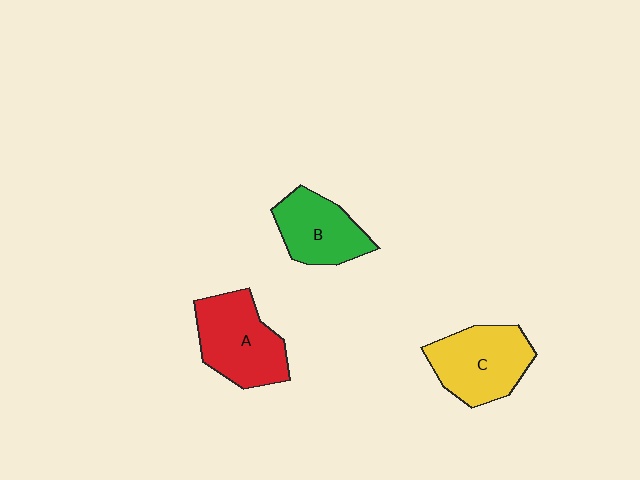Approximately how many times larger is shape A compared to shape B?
Approximately 1.2 times.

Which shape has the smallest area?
Shape B (green).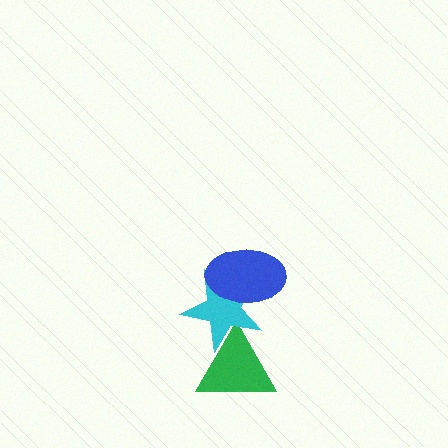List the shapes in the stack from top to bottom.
From top to bottom: the blue ellipse, the cyan star, the green triangle.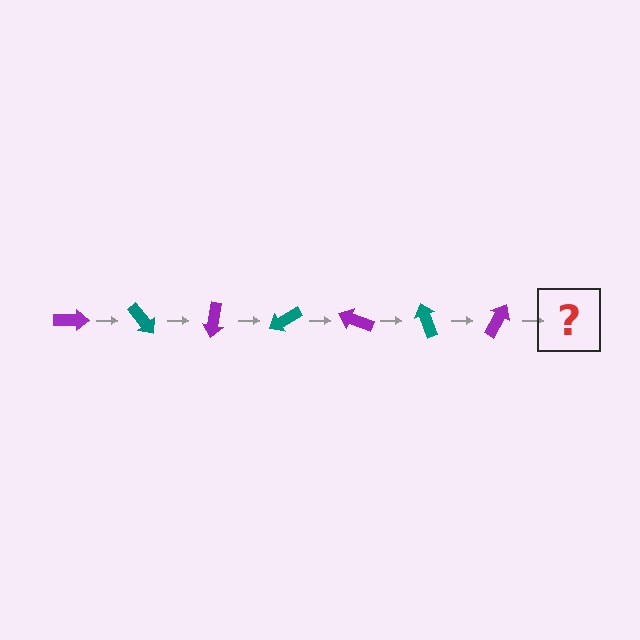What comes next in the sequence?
The next element should be a teal arrow, rotated 350 degrees from the start.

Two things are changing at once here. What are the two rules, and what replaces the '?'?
The two rules are that it rotates 50 degrees each step and the color cycles through purple and teal. The '?' should be a teal arrow, rotated 350 degrees from the start.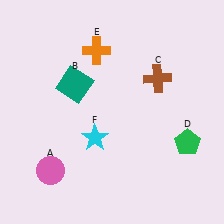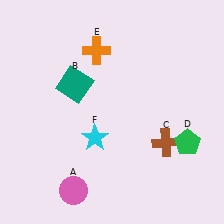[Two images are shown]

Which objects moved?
The objects that moved are: the pink circle (A), the brown cross (C).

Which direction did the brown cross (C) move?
The brown cross (C) moved down.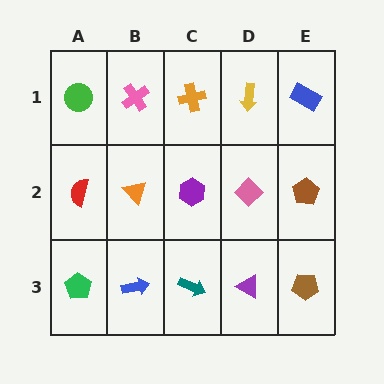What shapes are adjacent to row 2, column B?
A pink cross (row 1, column B), a blue arrow (row 3, column B), a red semicircle (row 2, column A), a purple hexagon (row 2, column C).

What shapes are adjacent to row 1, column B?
An orange triangle (row 2, column B), a green circle (row 1, column A), an orange cross (row 1, column C).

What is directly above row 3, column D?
A pink diamond.